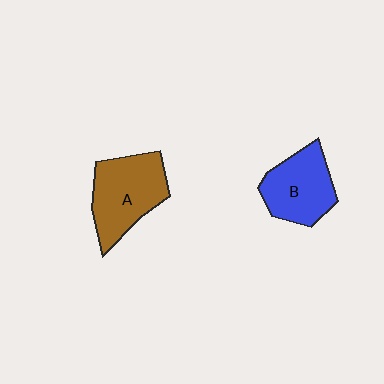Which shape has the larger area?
Shape A (brown).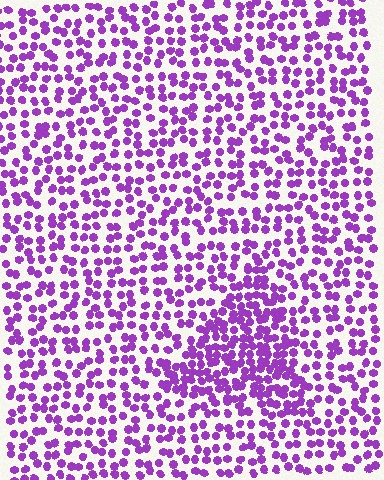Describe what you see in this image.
The image contains small purple elements arranged at two different densities. A triangle-shaped region is visible where the elements are more densely packed than the surrounding area.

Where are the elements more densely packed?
The elements are more densely packed inside the triangle boundary.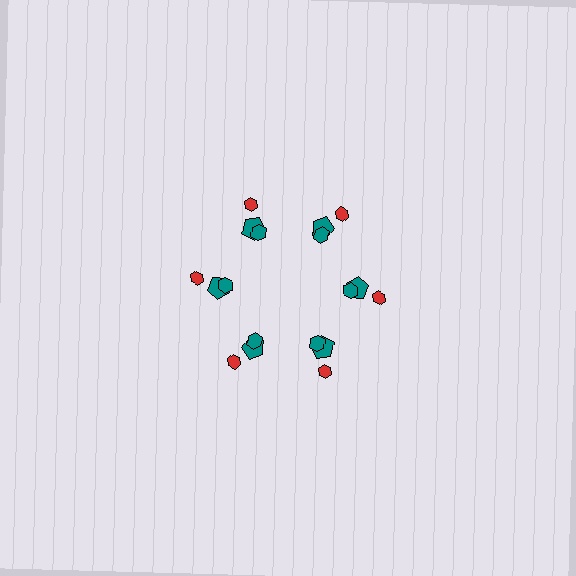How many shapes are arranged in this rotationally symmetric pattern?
There are 18 shapes, arranged in 6 groups of 3.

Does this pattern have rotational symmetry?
Yes, this pattern has 6-fold rotational symmetry. It looks the same after rotating 60 degrees around the center.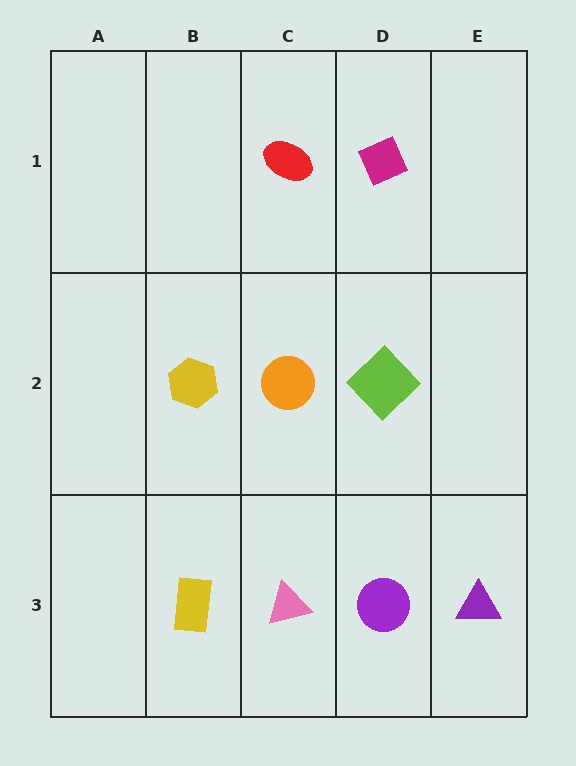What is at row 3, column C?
A pink triangle.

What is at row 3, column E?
A purple triangle.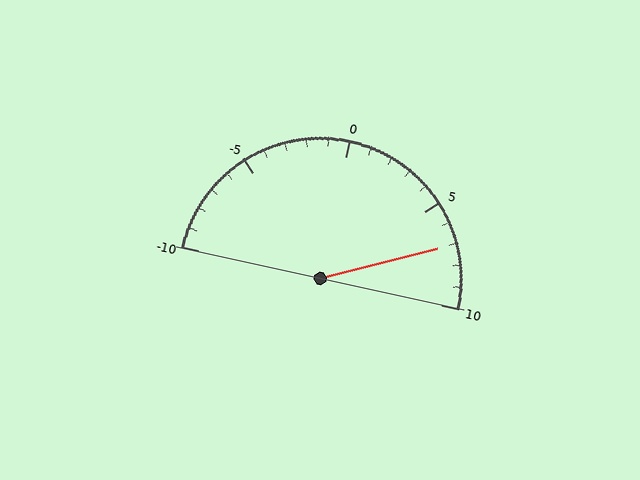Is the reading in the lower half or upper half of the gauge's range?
The reading is in the upper half of the range (-10 to 10).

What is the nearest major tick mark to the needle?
The nearest major tick mark is 5.